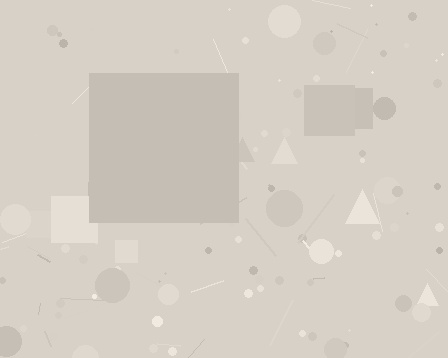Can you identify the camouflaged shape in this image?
The camouflaged shape is a square.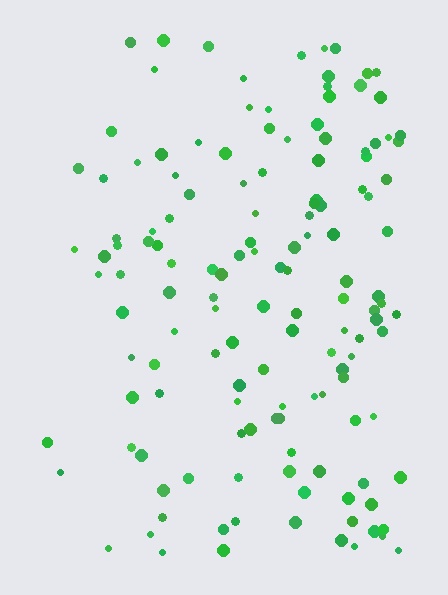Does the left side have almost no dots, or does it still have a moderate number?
Still a moderate number, just noticeably fewer than the right.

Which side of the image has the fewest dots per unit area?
The left.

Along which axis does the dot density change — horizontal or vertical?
Horizontal.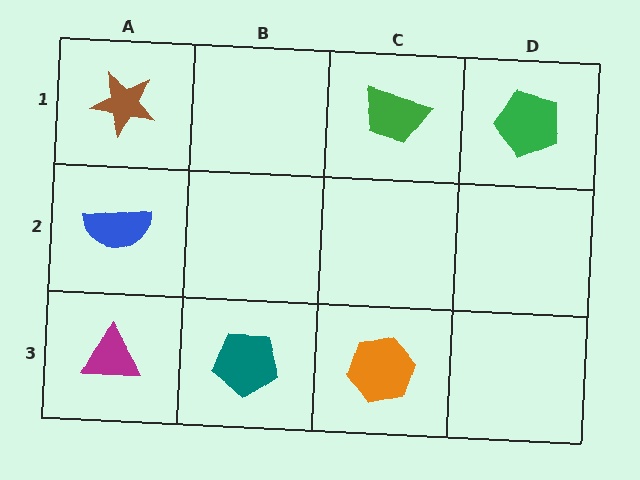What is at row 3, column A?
A magenta triangle.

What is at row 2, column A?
A blue semicircle.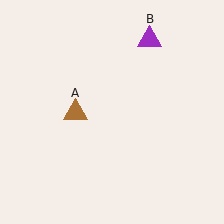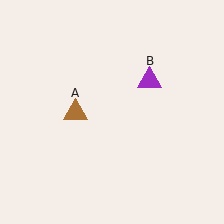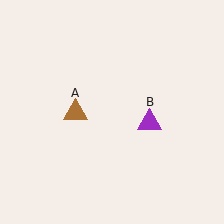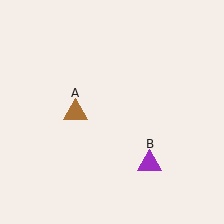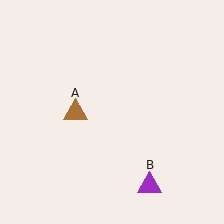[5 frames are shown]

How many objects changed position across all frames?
1 object changed position: purple triangle (object B).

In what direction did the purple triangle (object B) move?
The purple triangle (object B) moved down.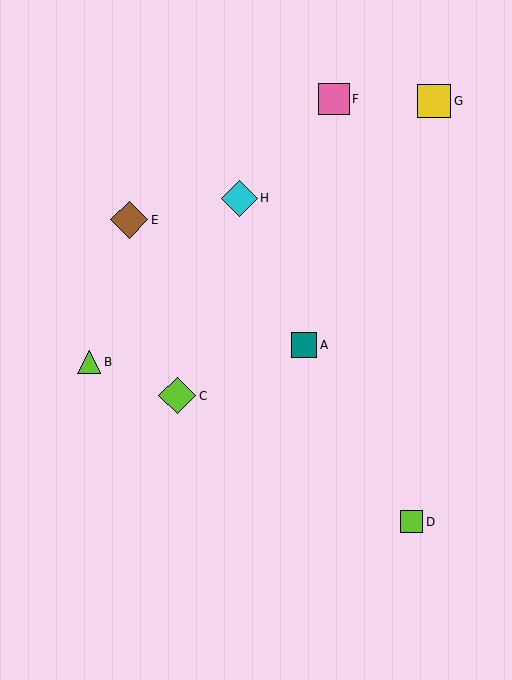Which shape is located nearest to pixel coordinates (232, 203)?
The cyan diamond (labeled H) at (239, 198) is nearest to that location.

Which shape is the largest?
The brown diamond (labeled E) is the largest.